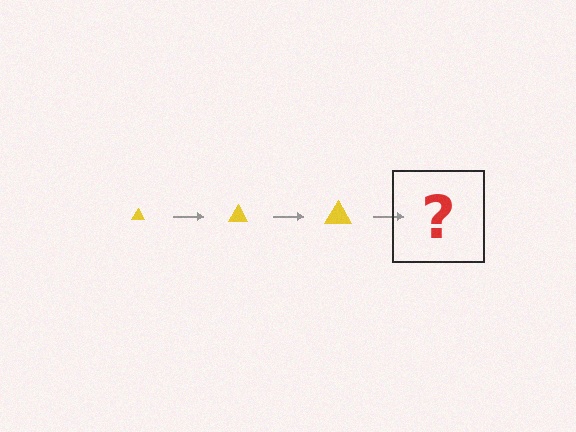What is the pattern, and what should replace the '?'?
The pattern is that the triangle gets progressively larger each step. The '?' should be a yellow triangle, larger than the previous one.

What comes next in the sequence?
The next element should be a yellow triangle, larger than the previous one.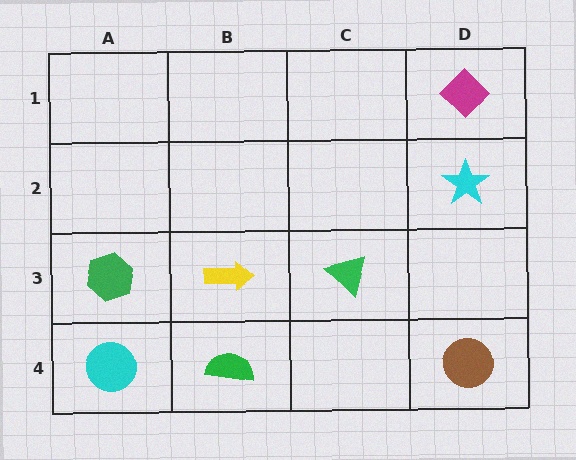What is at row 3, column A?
A green hexagon.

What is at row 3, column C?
A green triangle.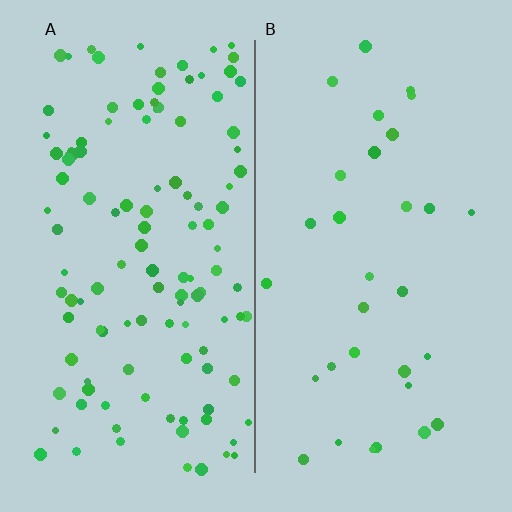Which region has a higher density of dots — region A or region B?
A (the left).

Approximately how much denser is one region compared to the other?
Approximately 3.8× — region A over region B.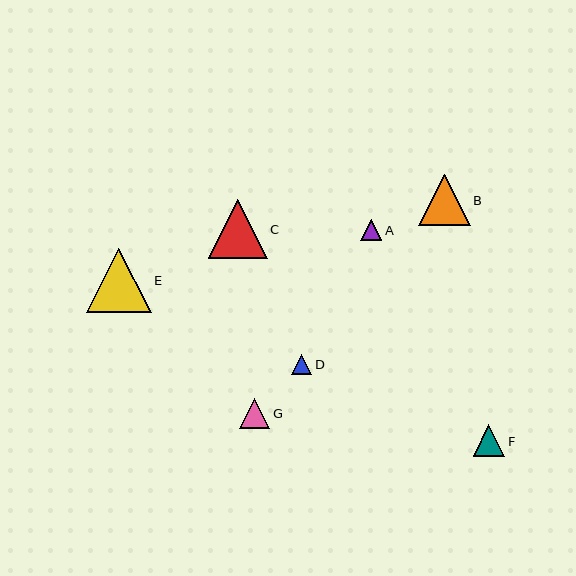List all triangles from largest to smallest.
From largest to smallest: E, C, B, F, G, A, D.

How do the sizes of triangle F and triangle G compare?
Triangle F and triangle G are approximately the same size.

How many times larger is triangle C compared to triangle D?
Triangle C is approximately 2.9 times the size of triangle D.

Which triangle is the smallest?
Triangle D is the smallest with a size of approximately 20 pixels.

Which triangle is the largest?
Triangle E is the largest with a size of approximately 64 pixels.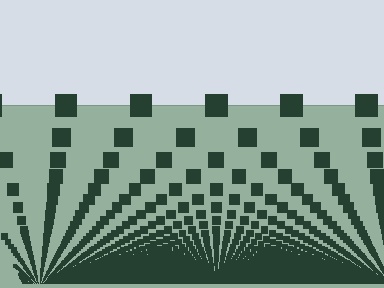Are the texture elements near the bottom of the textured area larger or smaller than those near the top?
Smaller. The gradient is inverted — elements near the bottom are smaller and denser.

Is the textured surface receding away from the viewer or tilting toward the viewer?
The surface appears to tilt toward the viewer. Texture elements get larger and sparser toward the top.